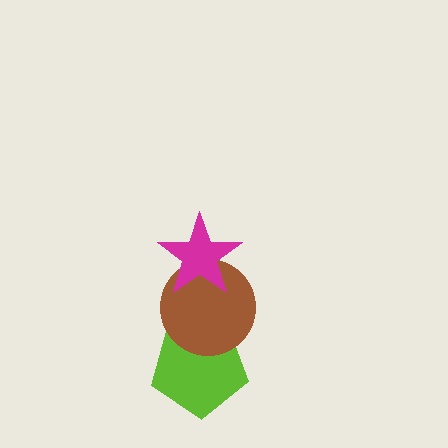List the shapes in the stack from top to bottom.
From top to bottom: the magenta star, the brown circle, the lime pentagon.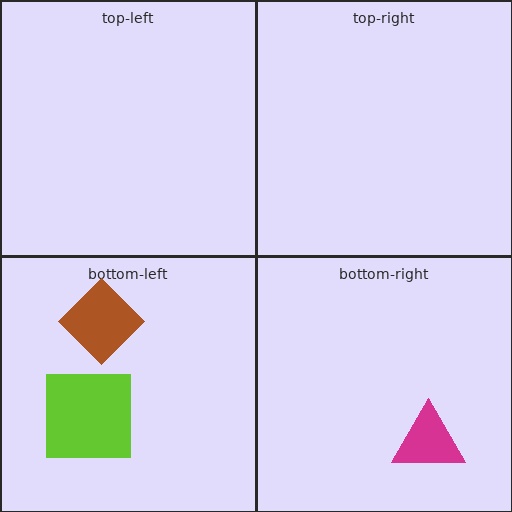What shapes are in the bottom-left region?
The lime square, the brown diamond.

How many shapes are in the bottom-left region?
2.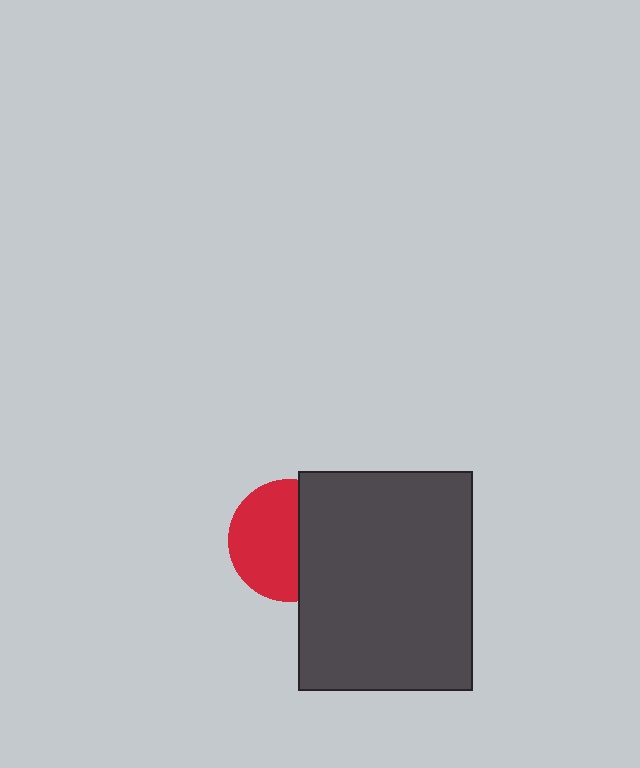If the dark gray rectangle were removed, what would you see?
You would see the complete red circle.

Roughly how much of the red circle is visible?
About half of it is visible (roughly 58%).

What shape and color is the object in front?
The object in front is a dark gray rectangle.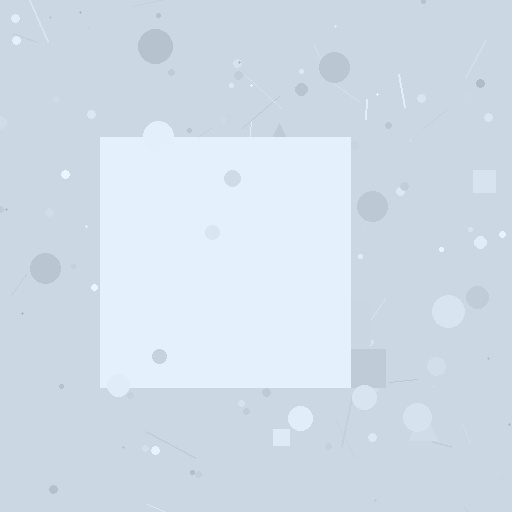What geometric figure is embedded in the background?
A square is embedded in the background.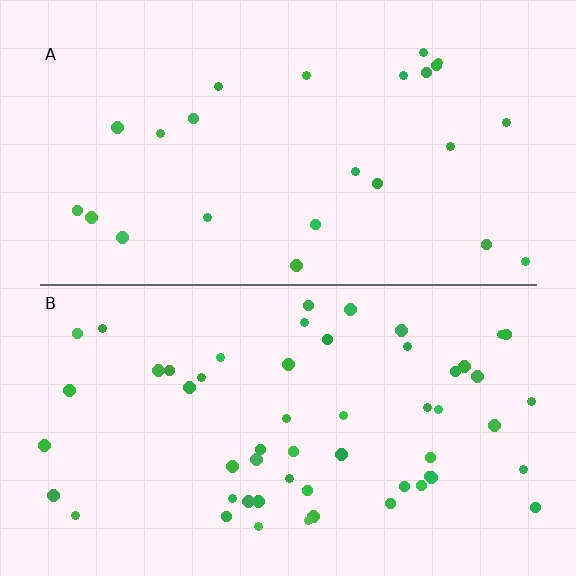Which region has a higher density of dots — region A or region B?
B (the bottom).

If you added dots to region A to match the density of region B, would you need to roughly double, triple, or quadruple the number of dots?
Approximately double.